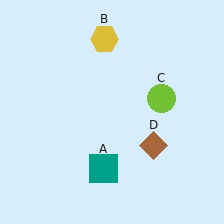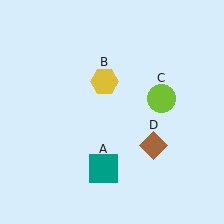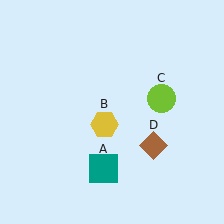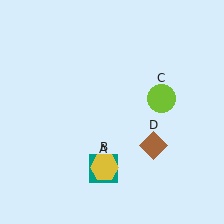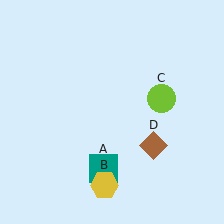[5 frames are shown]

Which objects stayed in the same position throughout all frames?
Teal square (object A) and lime circle (object C) and brown diamond (object D) remained stationary.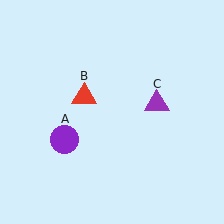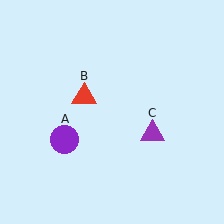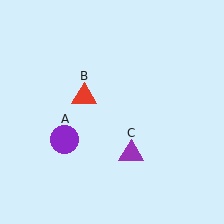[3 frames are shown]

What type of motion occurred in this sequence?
The purple triangle (object C) rotated clockwise around the center of the scene.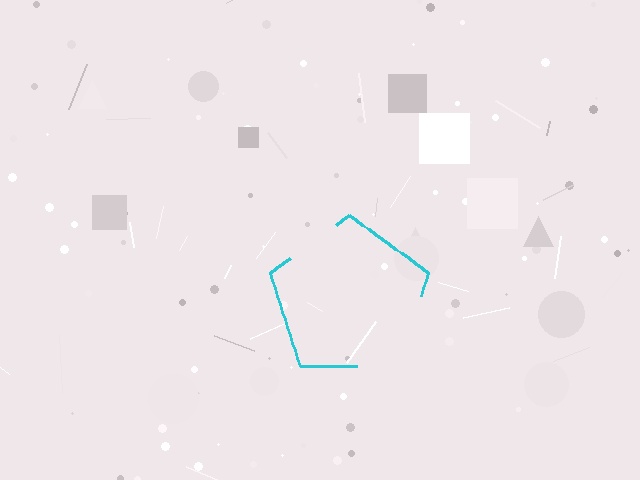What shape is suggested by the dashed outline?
The dashed outline suggests a pentagon.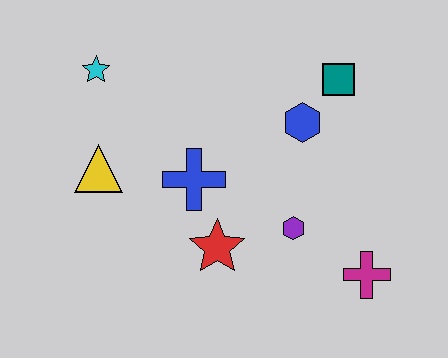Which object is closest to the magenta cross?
The purple hexagon is closest to the magenta cross.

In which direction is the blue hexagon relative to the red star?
The blue hexagon is above the red star.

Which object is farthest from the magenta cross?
The cyan star is farthest from the magenta cross.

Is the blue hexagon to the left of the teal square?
Yes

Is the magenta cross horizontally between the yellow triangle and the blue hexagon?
No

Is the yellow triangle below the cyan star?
Yes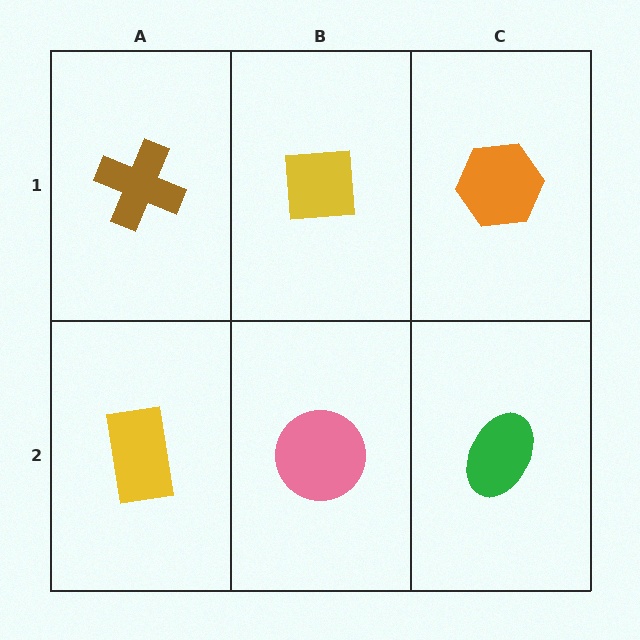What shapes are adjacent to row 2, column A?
A brown cross (row 1, column A), a pink circle (row 2, column B).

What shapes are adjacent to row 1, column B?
A pink circle (row 2, column B), a brown cross (row 1, column A), an orange hexagon (row 1, column C).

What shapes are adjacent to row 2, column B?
A yellow square (row 1, column B), a yellow rectangle (row 2, column A), a green ellipse (row 2, column C).